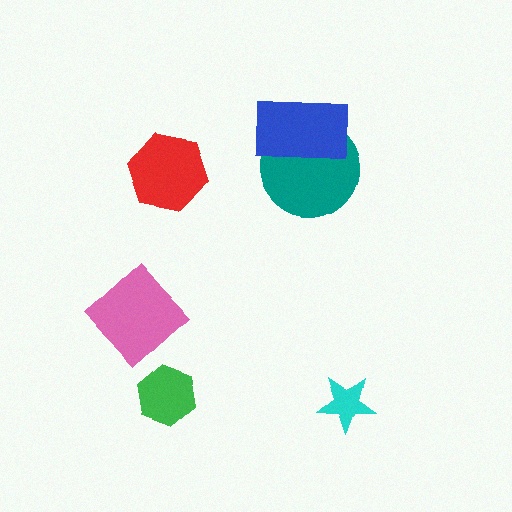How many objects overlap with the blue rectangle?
1 object overlaps with the blue rectangle.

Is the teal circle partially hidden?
Yes, it is partially covered by another shape.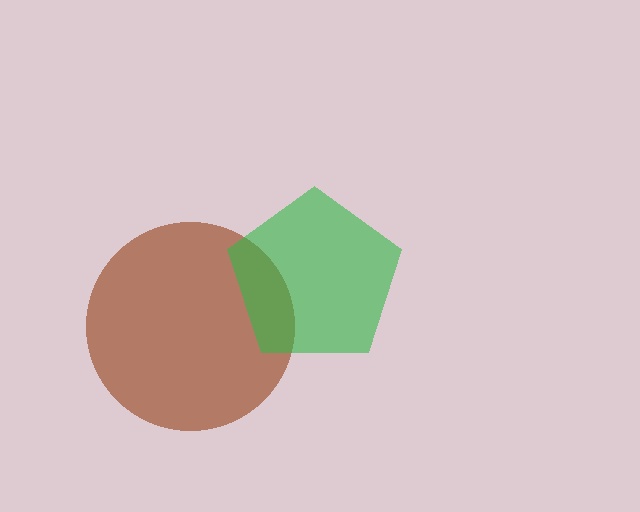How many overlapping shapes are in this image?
There are 2 overlapping shapes in the image.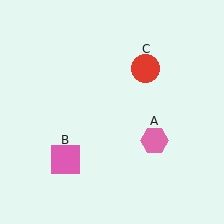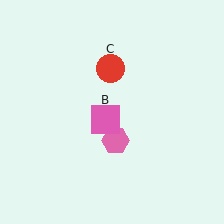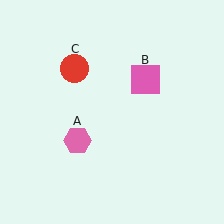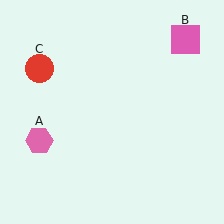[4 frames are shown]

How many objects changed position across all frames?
3 objects changed position: pink hexagon (object A), pink square (object B), red circle (object C).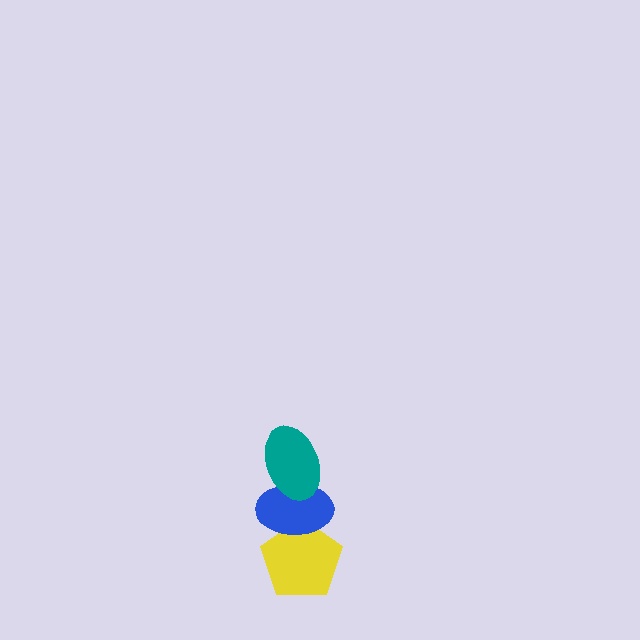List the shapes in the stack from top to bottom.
From top to bottom: the teal ellipse, the blue ellipse, the yellow pentagon.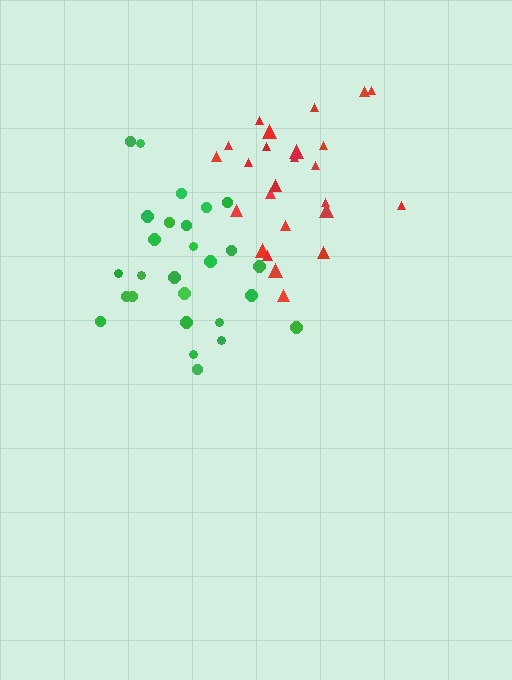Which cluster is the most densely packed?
Red.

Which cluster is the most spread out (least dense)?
Green.